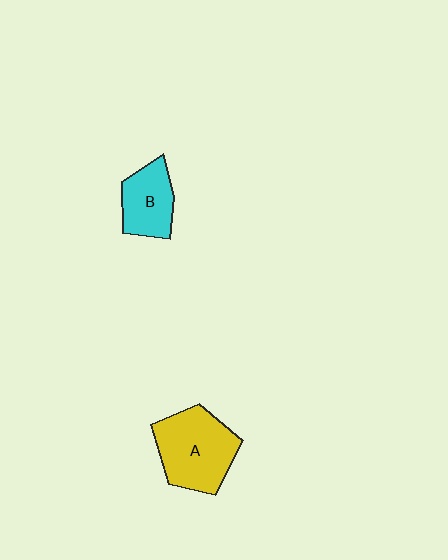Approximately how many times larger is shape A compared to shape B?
Approximately 1.6 times.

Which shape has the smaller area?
Shape B (cyan).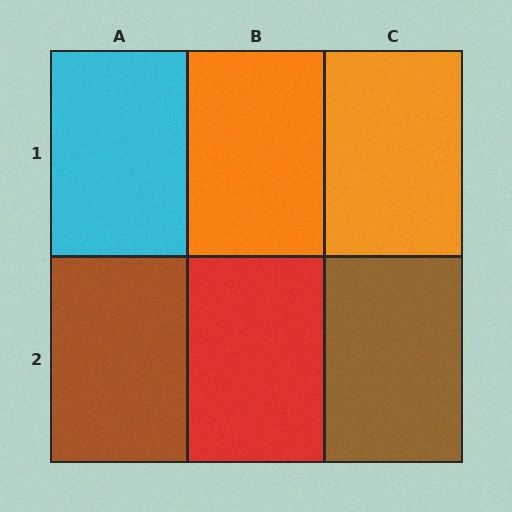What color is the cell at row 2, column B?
Red.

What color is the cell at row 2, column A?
Brown.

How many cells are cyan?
1 cell is cyan.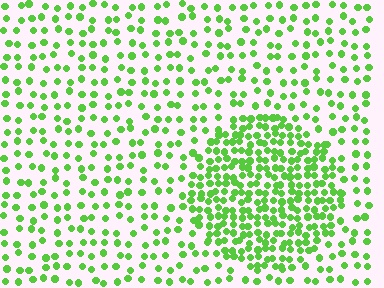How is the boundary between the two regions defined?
The boundary is defined by a change in element density (approximately 2.3x ratio). All elements are the same color, size, and shape.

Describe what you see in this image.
The image contains small lime elements arranged at two different densities. A circle-shaped region is visible where the elements are more densely packed than the surrounding area.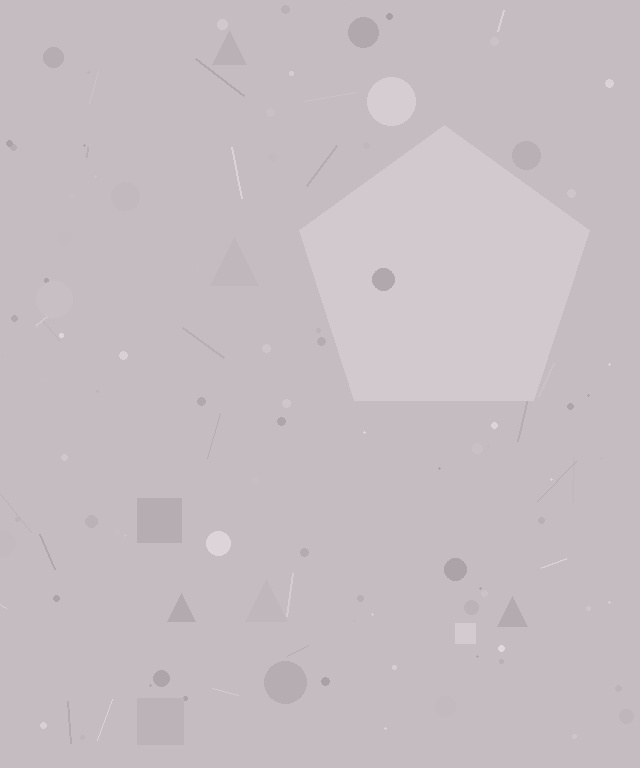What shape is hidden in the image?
A pentagon is hidden in the image.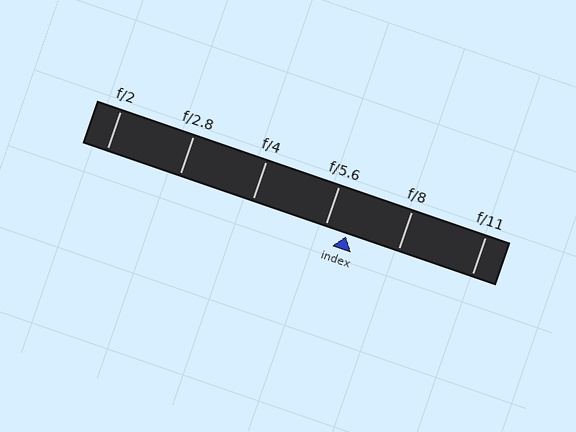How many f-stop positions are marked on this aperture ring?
There are 6 f-stop positions marked.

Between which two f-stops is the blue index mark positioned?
The index mark is between f/5.6 and f/8.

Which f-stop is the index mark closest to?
The index mark is closest to f/5.6.